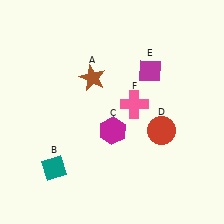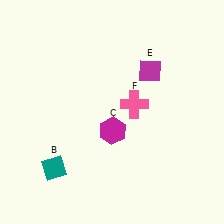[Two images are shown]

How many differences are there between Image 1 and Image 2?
There are 2 differences between the two images.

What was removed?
The brown star (A), the red circle (D) were removed in Image 2.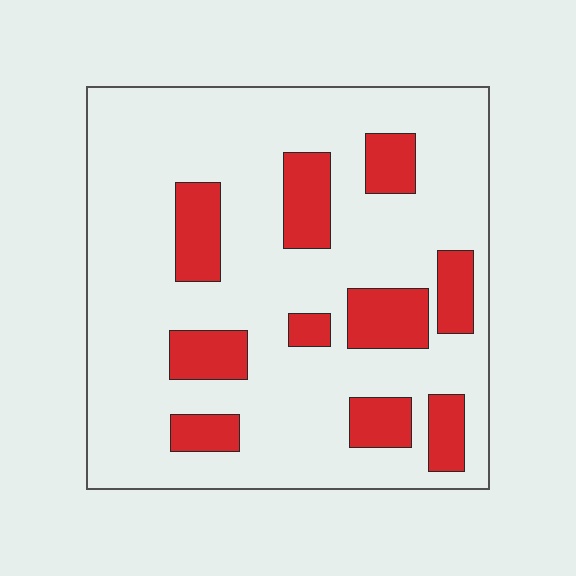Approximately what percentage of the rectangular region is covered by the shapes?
Approximately 20%.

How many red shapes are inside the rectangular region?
10.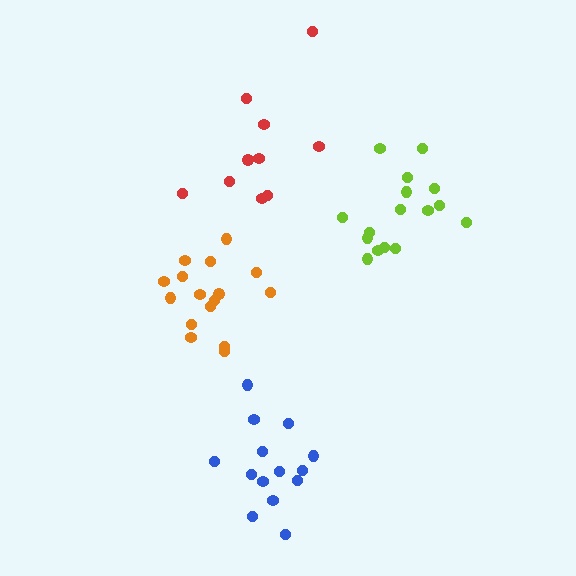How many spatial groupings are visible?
There are 4 spatial groupings.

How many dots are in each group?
Group 1: 16 dots, Group 2: 10 dots, Group 3: 16 dots, Group 4: 14 dots (56 total).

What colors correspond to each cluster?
The clusters are colored: lime, red, orange, blue.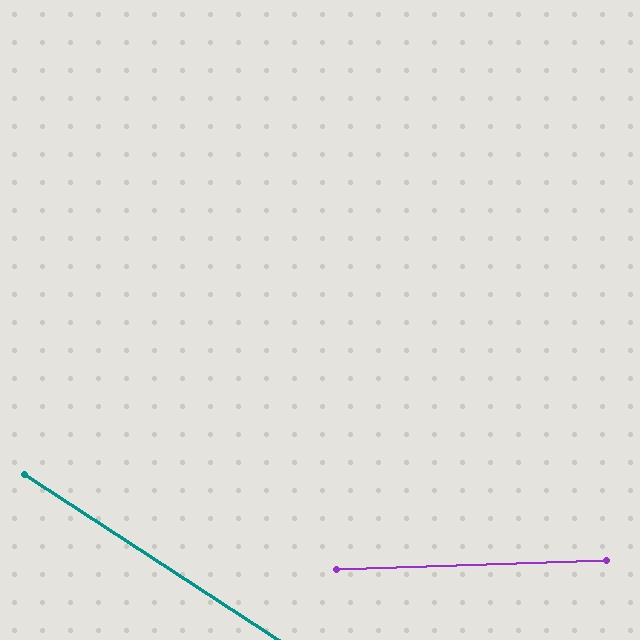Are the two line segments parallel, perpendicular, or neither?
Neither parallel nor perpendicular — they differ by about 35°.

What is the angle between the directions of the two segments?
Approximately 35 degrees.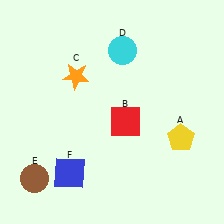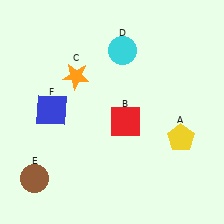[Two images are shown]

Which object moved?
The blue square (F) moved up.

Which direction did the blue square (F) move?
The blue square (F) moved up.